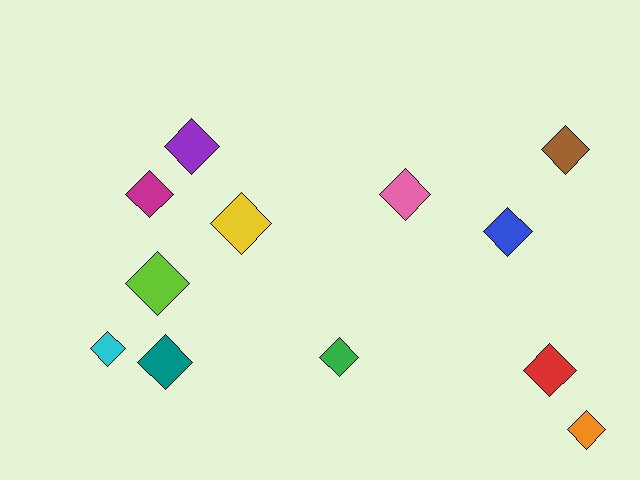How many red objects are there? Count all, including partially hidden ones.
There is 1 red object.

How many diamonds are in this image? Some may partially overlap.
There are 12 diamonds.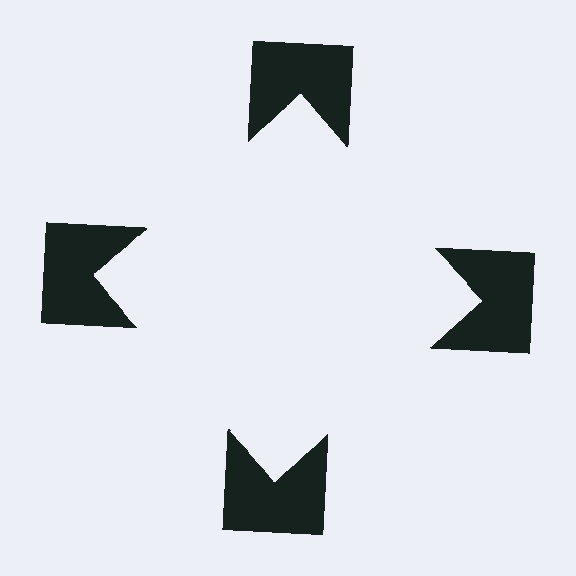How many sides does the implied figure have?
4 sides.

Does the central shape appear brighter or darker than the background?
It typically appears slightly brighter than the background, even though no actual brightness change is drawn.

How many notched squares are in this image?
There are 4 — one at each vertex of the illusory square.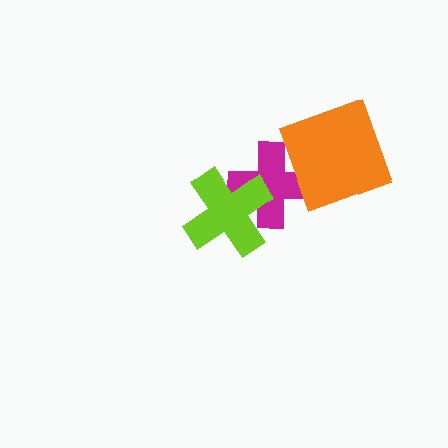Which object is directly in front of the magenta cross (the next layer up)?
The lime cross is directly in front of the magenta cross.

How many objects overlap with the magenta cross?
2 objects overlap with the magenta cross.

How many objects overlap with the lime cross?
1 object overlaps with the lime cross.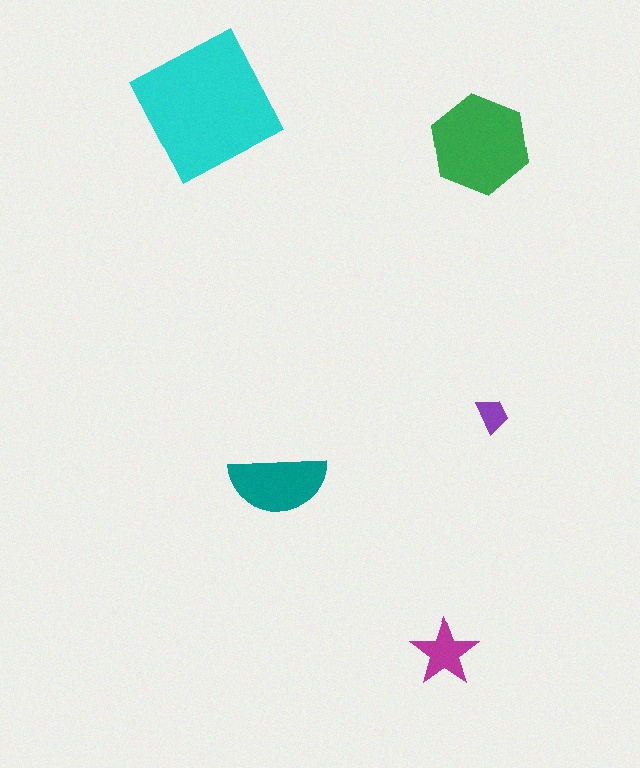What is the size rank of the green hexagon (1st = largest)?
2nd.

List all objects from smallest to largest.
The purple trapezoid, the magenta star, the teal semicircle, the green hexagon, the cyan square.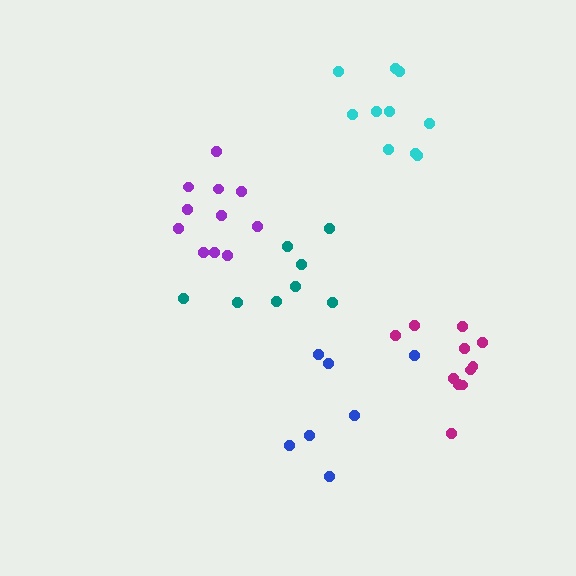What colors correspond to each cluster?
The clusters are colored: blue, cyan, magenta, teal, purple.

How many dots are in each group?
Group 1: 7 dots, Group 2: 10 dots, Group 3: 11 dots, Group 4: 8 dots, Group 5: 11 dots (47 total).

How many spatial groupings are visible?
There are 5 spatial groupings.